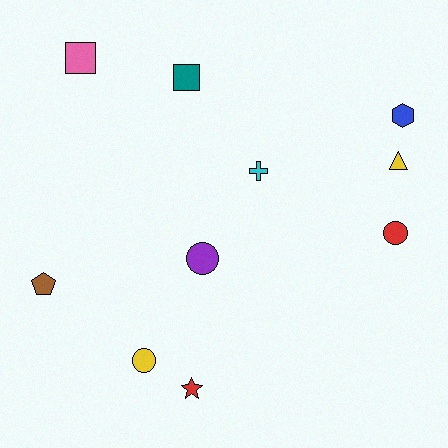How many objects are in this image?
There are 10 objects.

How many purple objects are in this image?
There is 1 purple object.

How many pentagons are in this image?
There is 1 pentagon.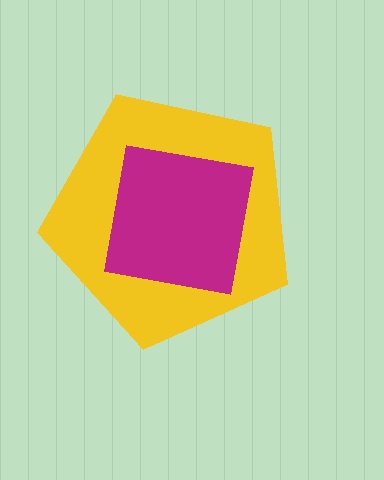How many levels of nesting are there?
2.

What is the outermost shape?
The yellow pentagon.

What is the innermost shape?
The magenta square.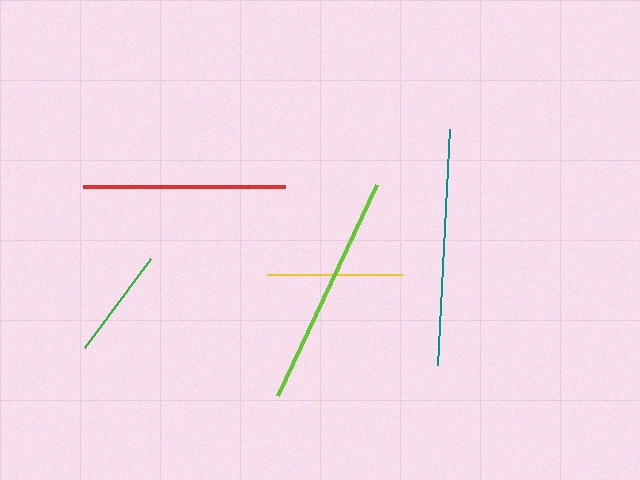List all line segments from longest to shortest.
From longest to shortest: teal, lime, red, yellow, green.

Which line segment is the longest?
The teal line is the longest at approximately 237 pixels.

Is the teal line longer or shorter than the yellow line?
The teal line is longer than the yellow line.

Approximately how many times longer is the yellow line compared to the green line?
The yellow line is approximately 1.2 times the length of the green line.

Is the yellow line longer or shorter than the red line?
The red line is longer than the yellow line.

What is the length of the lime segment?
The lime segment is approximately 233 pixels long.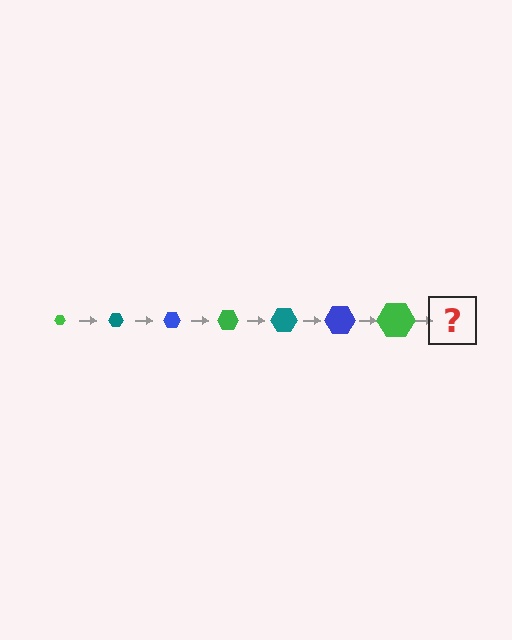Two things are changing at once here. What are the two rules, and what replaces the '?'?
The two rules are that the hexagon grows larger each step and the color cycles through green, teal, and blue. The '?' should be a teal hexagon, larger than the previous one.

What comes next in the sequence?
The next element should be a teal hexagon, larger than the previous one.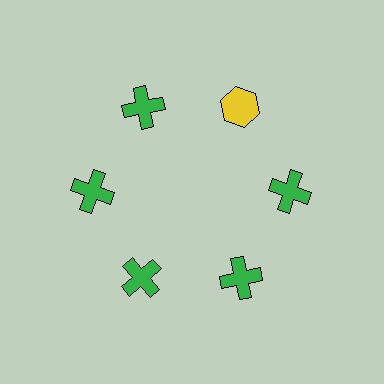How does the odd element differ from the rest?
It differs in both color (yellow instead of green) and shape (hexagon instead of cross).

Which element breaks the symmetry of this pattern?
The yellow hexagon at roughly the 1 o'clock position breaks the symmetry. All other shapes are green crosses.